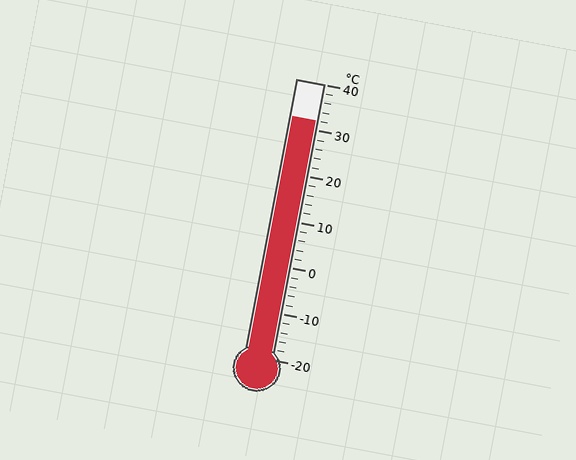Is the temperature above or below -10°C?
The temperature is above -10°C.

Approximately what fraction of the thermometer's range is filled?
The thermometer is filled to approximately 85% of its range.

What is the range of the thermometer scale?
The thermometer scale ranges from -20°C to 40°C.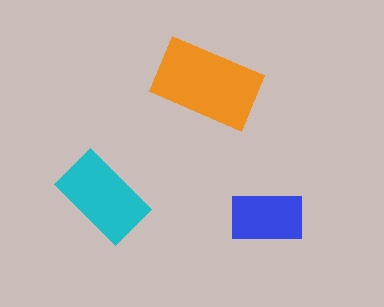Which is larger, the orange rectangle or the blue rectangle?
The orange one.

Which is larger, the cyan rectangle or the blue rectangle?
The cyan one.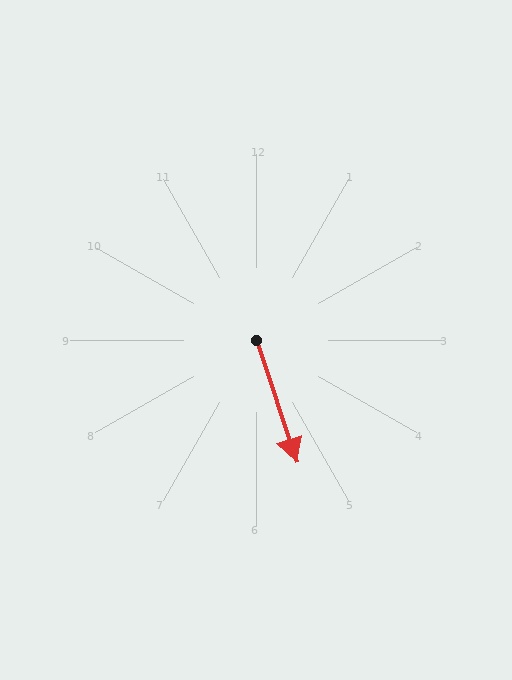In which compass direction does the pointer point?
South.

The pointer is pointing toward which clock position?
Roughly 5 o'clock.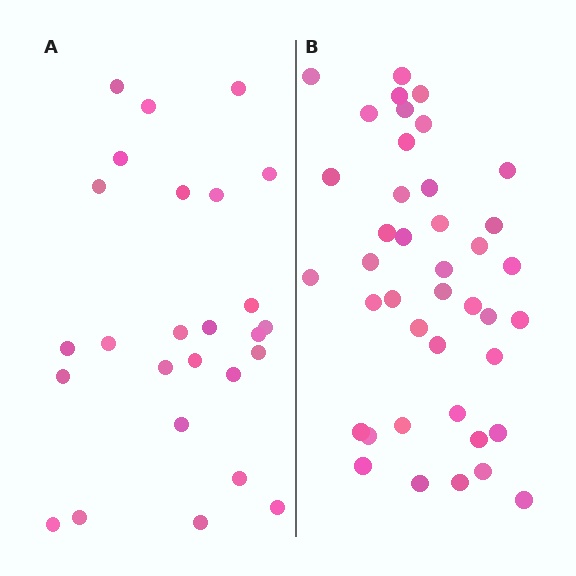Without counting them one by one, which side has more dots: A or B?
Region B (the right region) has more dots.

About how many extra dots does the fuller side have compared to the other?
Region B has approximately 15 more dots than region A.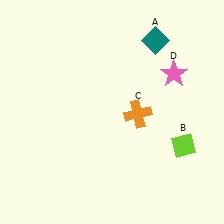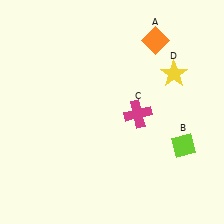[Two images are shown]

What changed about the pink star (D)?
In Image 1, D is pink. In Image 2, it changed to yellow.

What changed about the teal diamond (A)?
In Image 1, A is teal. In Image 2, it changed to orange.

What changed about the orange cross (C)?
In Image 1, C is orange. In Image 2, it changed to magenta.